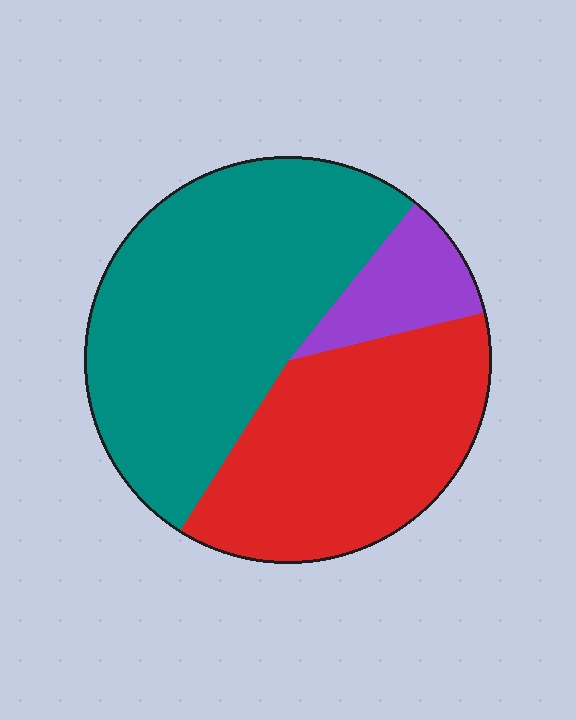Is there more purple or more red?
Red.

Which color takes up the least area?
Purple, at roughly 10%.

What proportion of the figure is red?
Red covers 38% of the figure.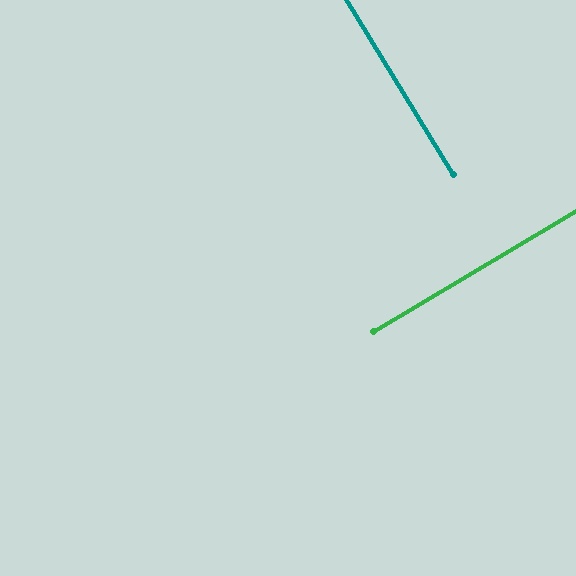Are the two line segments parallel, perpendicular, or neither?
Perpendicular — they meet at approximately 90°.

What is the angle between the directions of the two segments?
Approximately 90 degrees.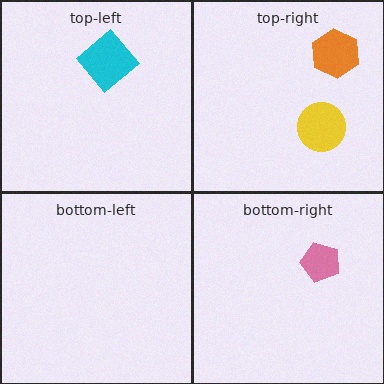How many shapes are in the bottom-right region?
1.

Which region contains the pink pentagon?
The bottom-right region.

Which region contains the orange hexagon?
The top-right region.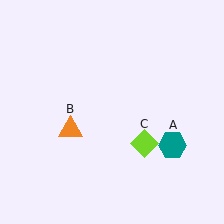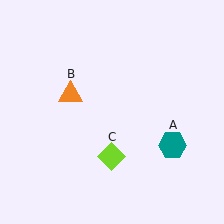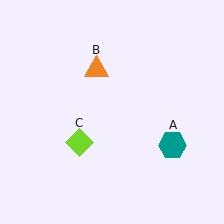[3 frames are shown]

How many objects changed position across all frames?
2 objects changed position: orange triangle (object B), lime diamond (object C).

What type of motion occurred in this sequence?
The orange triangle (object B), lime diamond (object C) rotated clockwise around the center of the scene.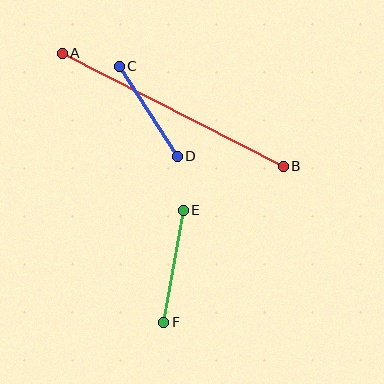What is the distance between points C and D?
The distance is approximately 107 pixels.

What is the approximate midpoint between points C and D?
The midpoint is at approximately (148, 111) pixels.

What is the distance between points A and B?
The distance is approximately 248 pixels.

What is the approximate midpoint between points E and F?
The midpoint is at approximately (173, 266) pixels.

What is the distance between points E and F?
The distance is approximately 114 pixels.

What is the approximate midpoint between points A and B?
The midpoint is at approximately (173, 110) pixels.